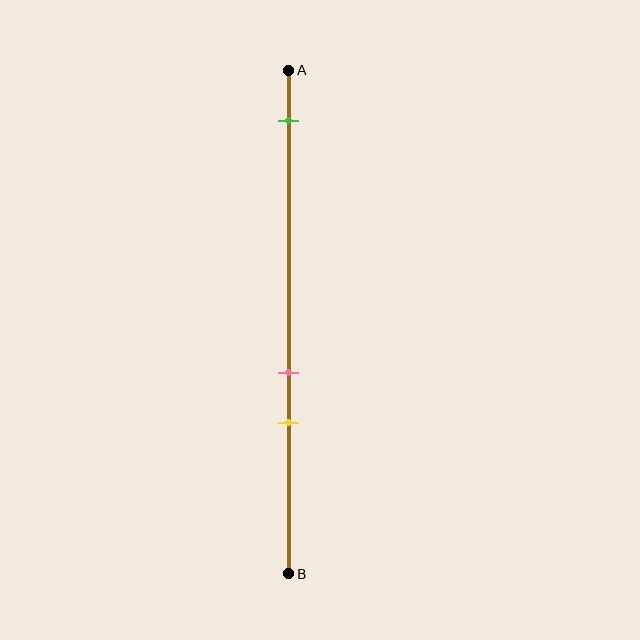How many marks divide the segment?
There are 3 marks dividing the segment.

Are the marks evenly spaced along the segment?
No, the marks are not evenly spaced.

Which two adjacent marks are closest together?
The pink and yellow marks are the closest adjacent pair.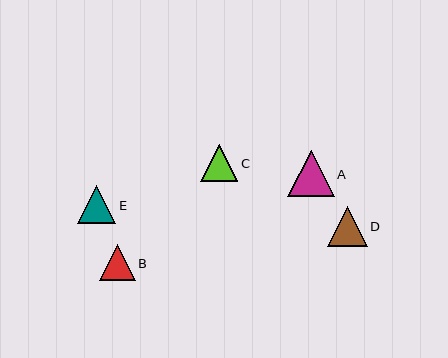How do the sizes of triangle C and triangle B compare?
Triangle C and triangle B are approximately the same size.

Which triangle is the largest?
Triangle A is the largest with a size of approximately 47 pixels.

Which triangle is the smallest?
Triangle B is the smallest with a size of approximately 35 pixels.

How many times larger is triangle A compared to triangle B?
Triangle A is approximately 1.3 times the size of triangle B.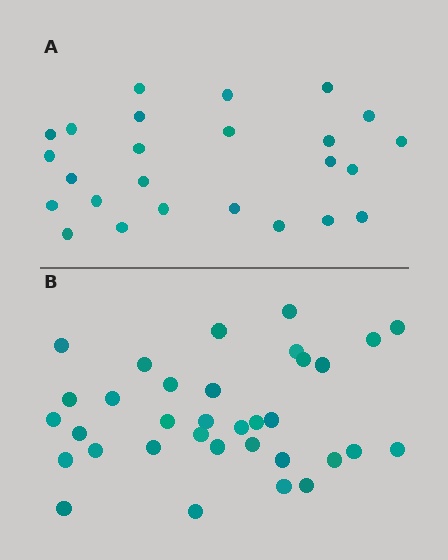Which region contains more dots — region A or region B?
Region B (the bottom region) has more dots.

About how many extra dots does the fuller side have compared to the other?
Region B has roughly 8 or so more dots than region A.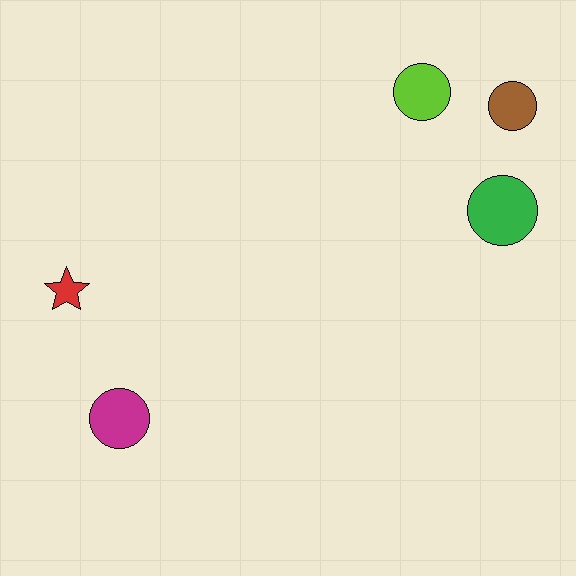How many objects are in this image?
There are 5 objects.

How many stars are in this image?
There is 1 star.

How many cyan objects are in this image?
There are no cyan objects.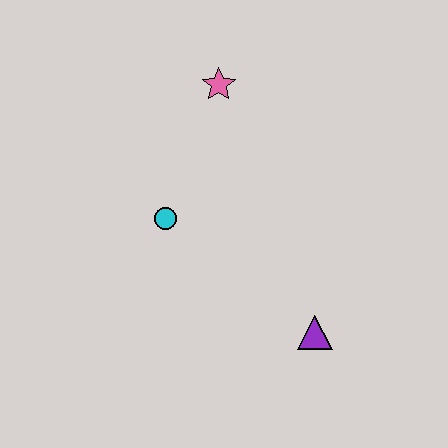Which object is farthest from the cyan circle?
The purple triangle is farthest from the cyan circle.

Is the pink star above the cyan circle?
Yes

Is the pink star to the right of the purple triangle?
No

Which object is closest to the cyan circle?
The pink star is closest to the cyan circle.